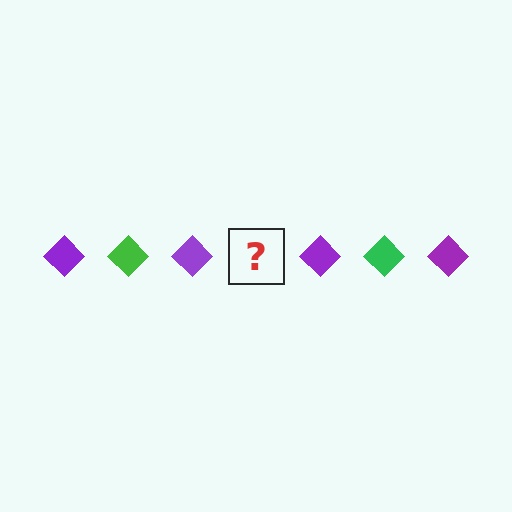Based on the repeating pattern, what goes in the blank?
The blank should be a green diamond.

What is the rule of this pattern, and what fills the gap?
The rule is that the pattern cycles through purple, green diamonds. The gap should be filled with a green diamond.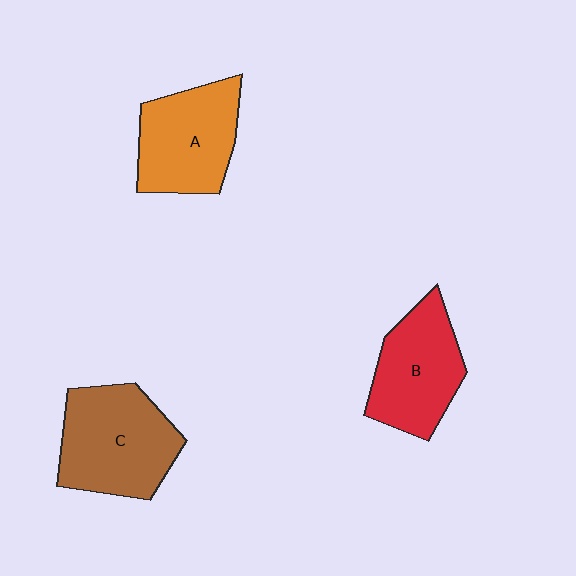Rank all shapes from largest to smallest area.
From largest to smallest: C (brown), A (orange), B (red).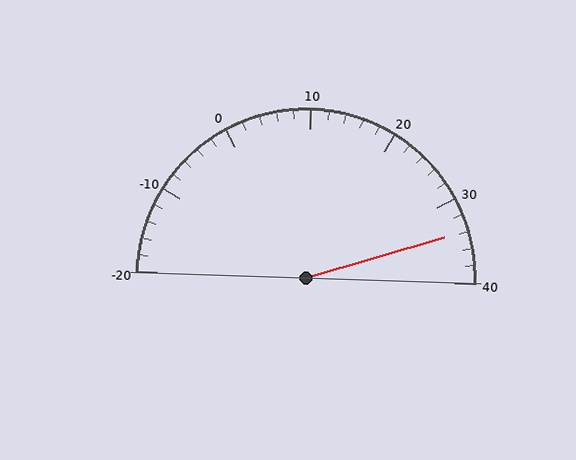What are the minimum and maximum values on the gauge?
The gauge ranges from -20 to 40.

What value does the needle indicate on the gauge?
The needle indicates approximately 34.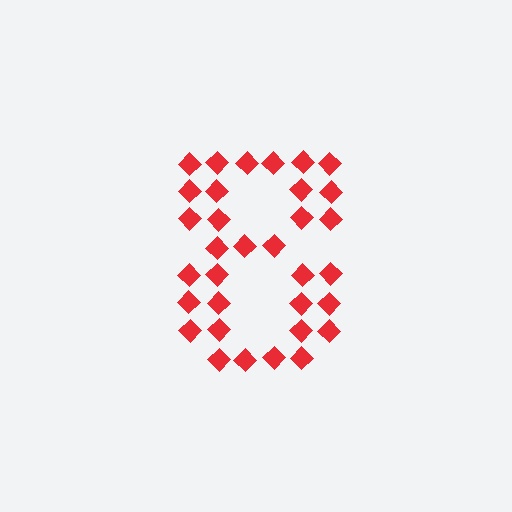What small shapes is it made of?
It is made of small diamonds.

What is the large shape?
The large shape is the digit 8.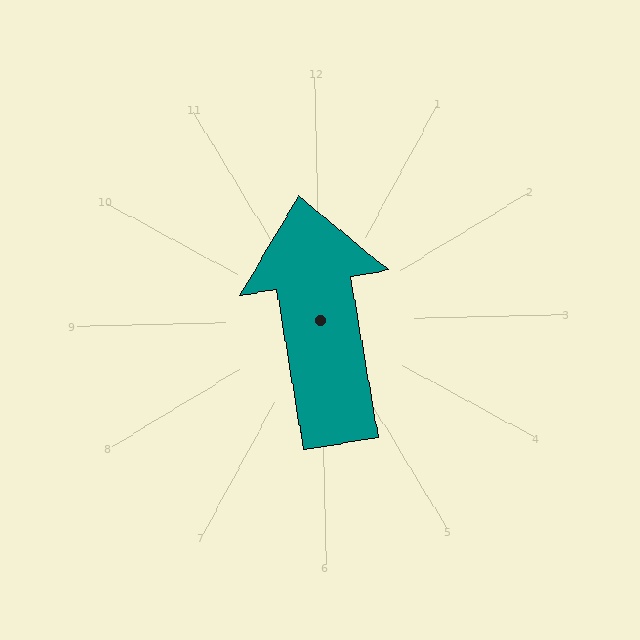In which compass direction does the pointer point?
North.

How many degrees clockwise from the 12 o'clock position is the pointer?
Approximately 352 degrees.